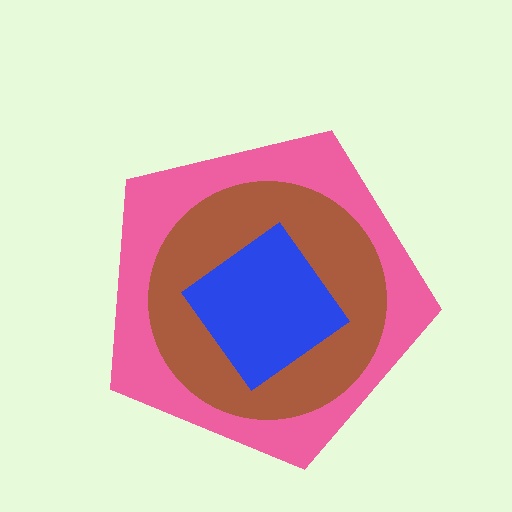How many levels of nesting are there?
3.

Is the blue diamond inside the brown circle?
Yes.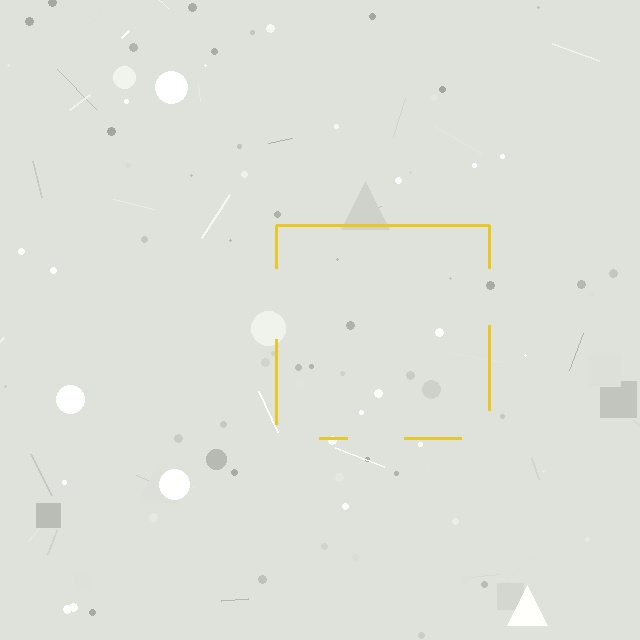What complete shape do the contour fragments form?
The contour fragments form a square.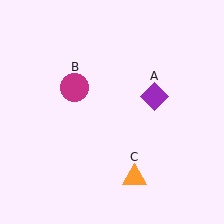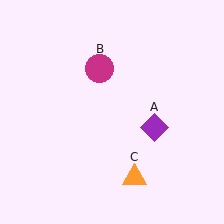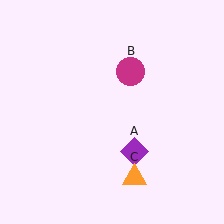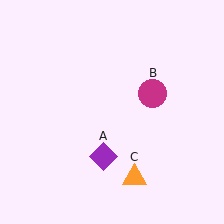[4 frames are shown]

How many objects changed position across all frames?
2 objects changed position: purple diamond (object A), magenta circle (object B).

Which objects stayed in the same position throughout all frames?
Orange triangle (object C) remained stationary.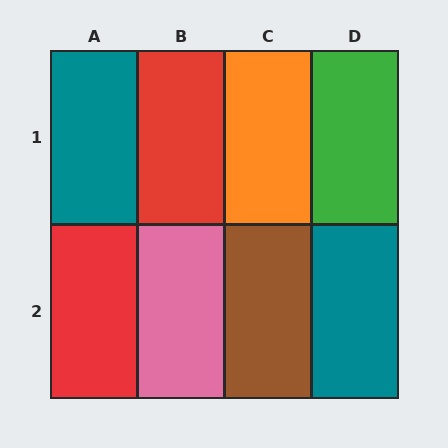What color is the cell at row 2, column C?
Brown.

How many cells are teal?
2 cells are teal.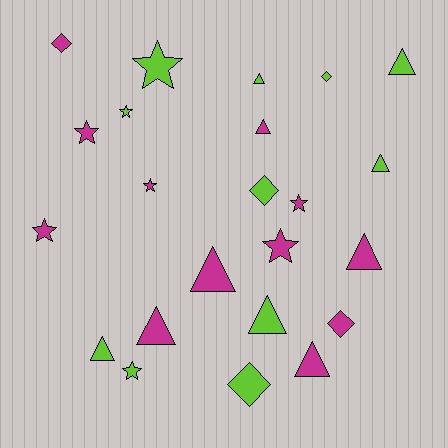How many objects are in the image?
There are 23 objects.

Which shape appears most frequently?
Triangle, with 10 objects.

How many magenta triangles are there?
There are 5 magenta triangles.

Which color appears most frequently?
Magenta, with 12 objects.